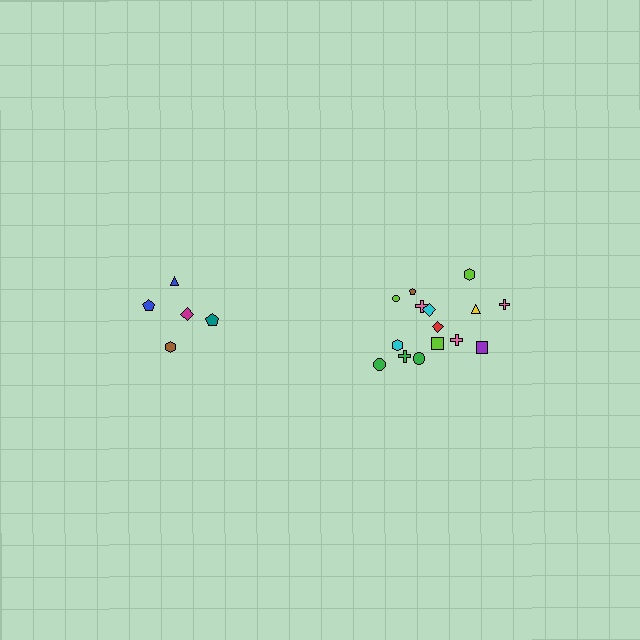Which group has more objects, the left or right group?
The right group.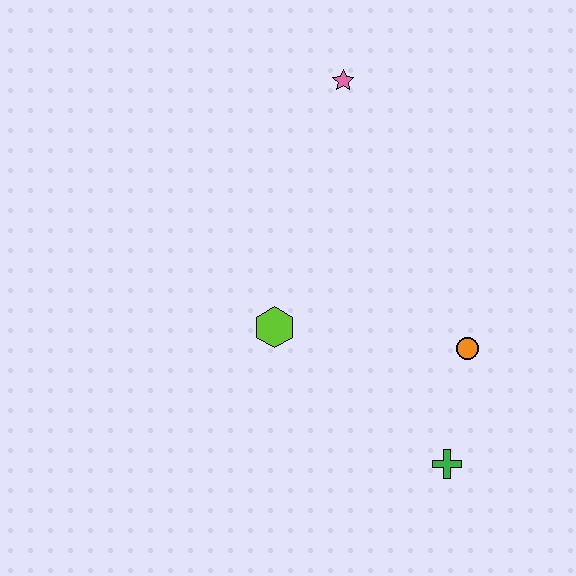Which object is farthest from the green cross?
The pink star is farthest from the green cross.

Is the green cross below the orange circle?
Yes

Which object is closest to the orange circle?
The green cross is closest to the orange circle.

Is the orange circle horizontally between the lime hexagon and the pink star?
No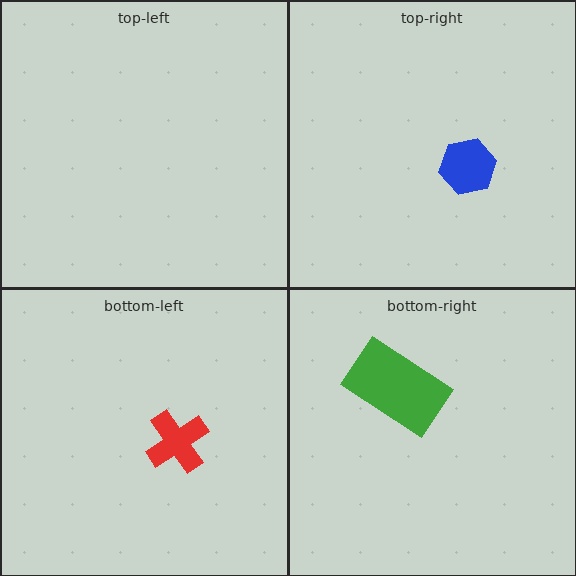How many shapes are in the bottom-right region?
1.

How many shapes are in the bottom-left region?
1.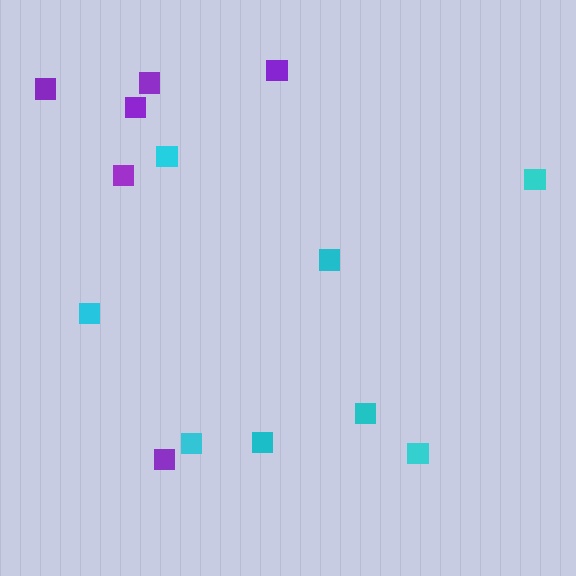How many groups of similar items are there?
There are 2 groups: one group of purple squares (6) and one group of cyan squares (8).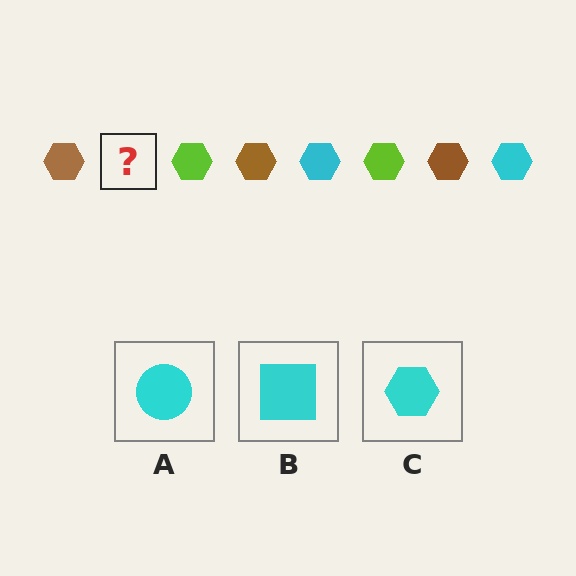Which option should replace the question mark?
Option C.